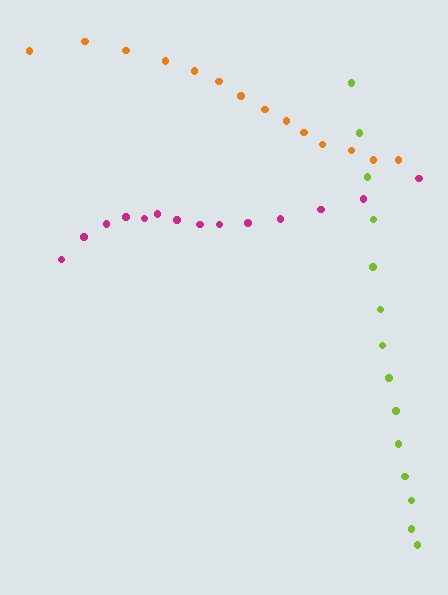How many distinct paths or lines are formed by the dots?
There are 3 distinct paths.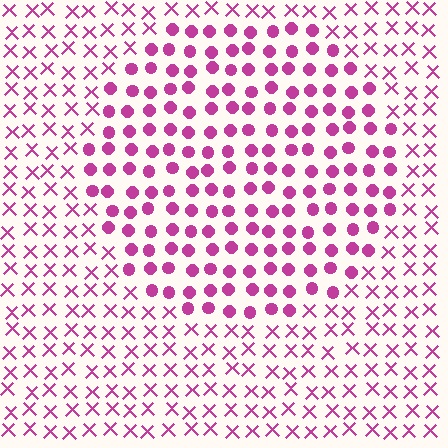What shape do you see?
I see a circle.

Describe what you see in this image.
The image is filled with small magenta elements arranged in a uniform grid. A circle-shaped region contains circles, while the surrounding area contains X marks. The boundary is defined purely by the change in element shape.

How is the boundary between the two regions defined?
The boundary is defined by a change in element shape: circles inside vs. X marks outside. All elements share the same color and spacing.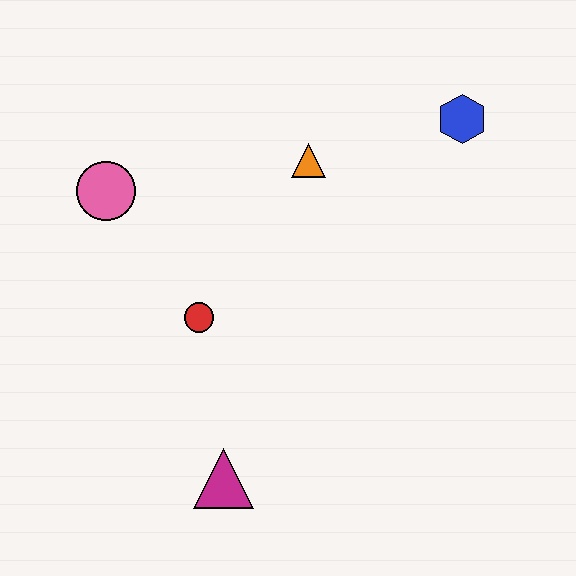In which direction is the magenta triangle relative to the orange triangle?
The magenta triangle is below the orange triangle.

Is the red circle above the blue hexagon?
No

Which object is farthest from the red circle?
The blue hexagon is farthest from the red circle.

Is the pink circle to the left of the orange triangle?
Yes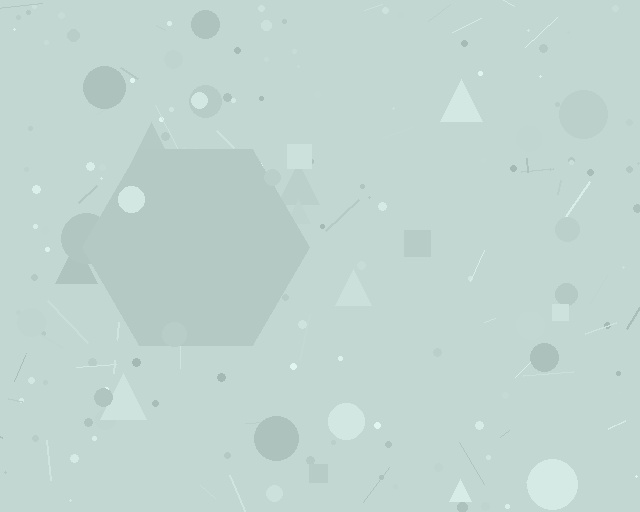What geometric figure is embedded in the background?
A hexagon is embedded in the background.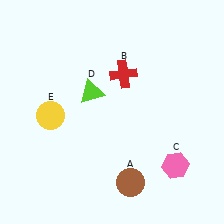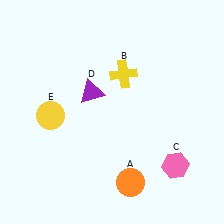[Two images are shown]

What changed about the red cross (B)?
In Image 1, B is red. In Image 2, it changed to yellow.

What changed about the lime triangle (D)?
In Image 1, D is lime. In Image 2, it changed to purple.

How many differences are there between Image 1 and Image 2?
There are 3 differences between the two images.